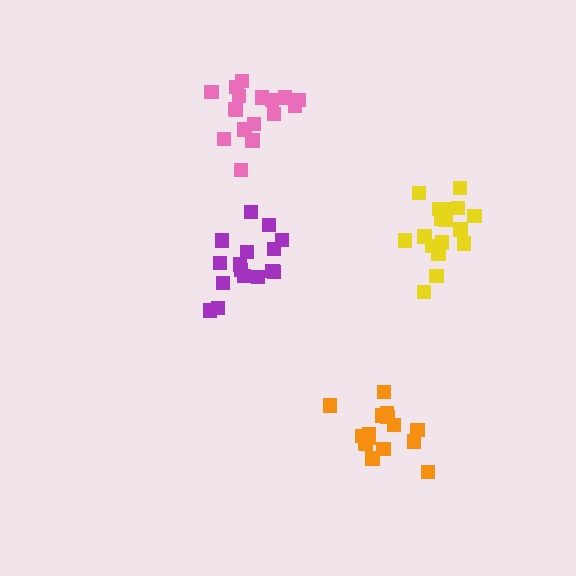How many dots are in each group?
Group 1: 16 dots, Group 2: 17 dots, Group 3: 17 dots, Group 4: 17 dots (67 total).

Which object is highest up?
The pink cluster is topmost.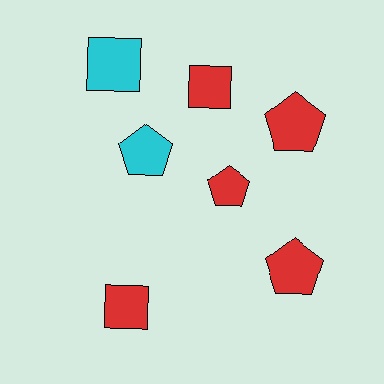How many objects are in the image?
There are 7 objects.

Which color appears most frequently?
Red, with 5 objects.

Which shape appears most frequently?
Pentagon, with 4 objects.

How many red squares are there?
There are 2 red squares.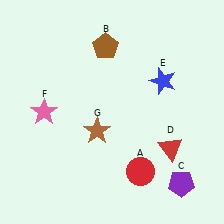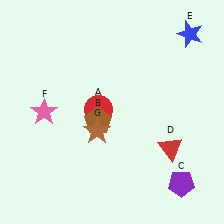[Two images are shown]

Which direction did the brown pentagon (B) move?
The brown pentagon (B) moved down.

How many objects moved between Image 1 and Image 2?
3 objects moved between the two images.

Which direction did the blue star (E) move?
The blue star (E) moved up.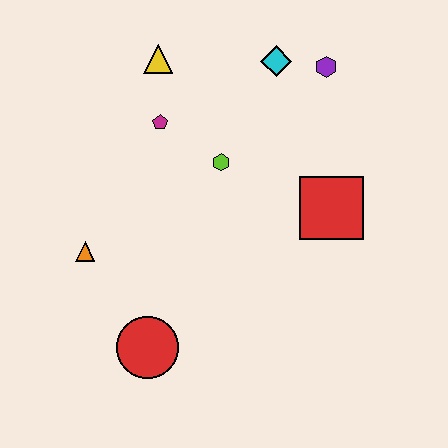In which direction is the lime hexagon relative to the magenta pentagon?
The lime hexagon is to the right of the magenta pentagon.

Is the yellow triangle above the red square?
Yes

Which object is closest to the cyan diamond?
The purple hexagon is closest to the cyan diamond.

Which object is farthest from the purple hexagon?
The red circle is farthest from the purple hexagon.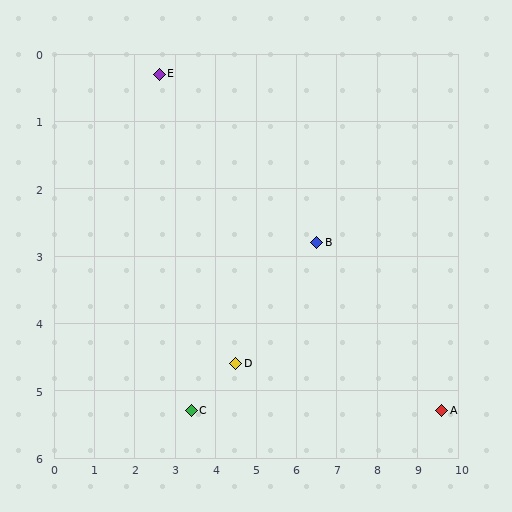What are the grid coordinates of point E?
Point E is at approximately (2.6, 0.3).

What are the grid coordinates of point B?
Point B is at approximately (6.5, 2.8).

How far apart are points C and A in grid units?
Points C and A are about 6.2 grid units apart.